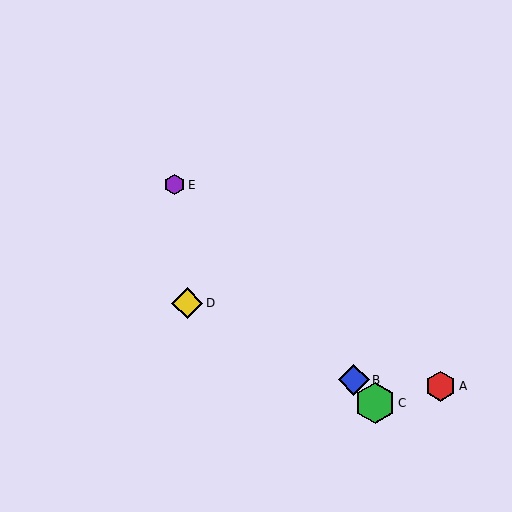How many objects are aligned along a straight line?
3 objects (B, C, E) are aligned along a straight line.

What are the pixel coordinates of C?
Object C is at (375, 403).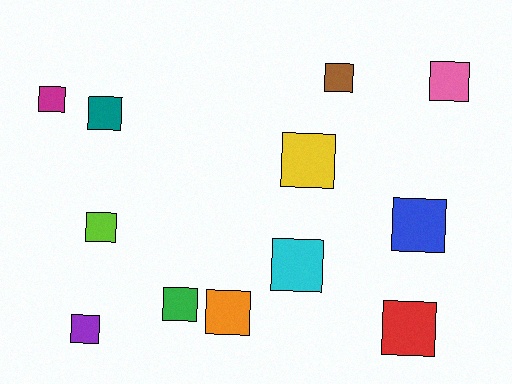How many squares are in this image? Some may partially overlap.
There are 12 squares.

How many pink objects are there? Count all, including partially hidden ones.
There is 1 pink object.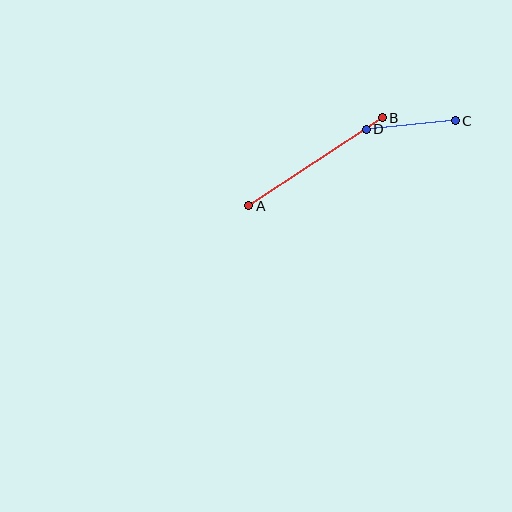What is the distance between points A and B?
The distance is approximately 160 pixels.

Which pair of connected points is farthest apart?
Points A and B are farthest apart.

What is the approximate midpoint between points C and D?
The midpoint is at approximately (411, 125) pixels.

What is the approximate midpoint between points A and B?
The midpoint is at approximately (315, 162) pixels.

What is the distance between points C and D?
The distance is approximately 89 pixels.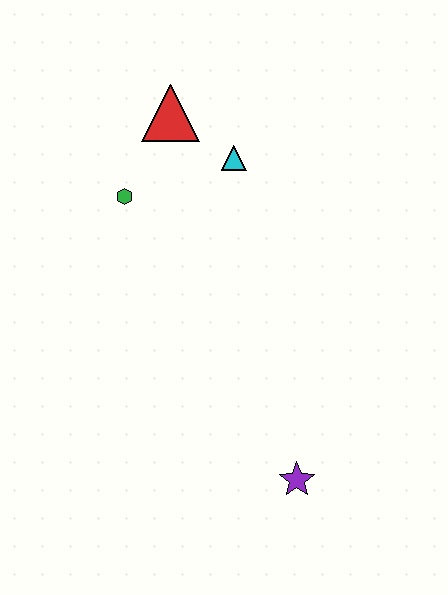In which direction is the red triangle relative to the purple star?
The red triangle is above the purple star.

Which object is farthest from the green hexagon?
The purple star is farthest from the green hexagon.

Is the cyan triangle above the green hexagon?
Yes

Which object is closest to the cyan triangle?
The red triangle is closest to the cyan triangle.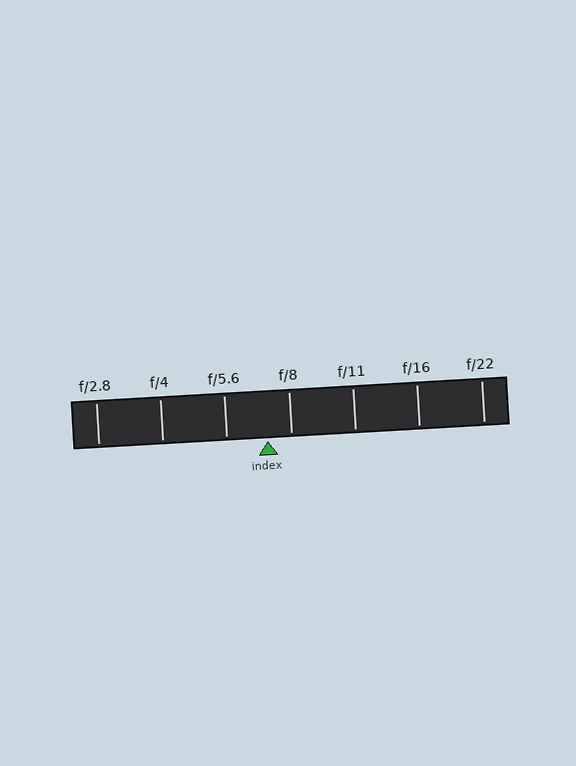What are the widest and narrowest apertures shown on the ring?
The widest aperture shown is f/2.8 and the narrowest is f/22.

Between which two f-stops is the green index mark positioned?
The index mark is between f/5.6 and f/8.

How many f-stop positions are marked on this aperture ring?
There are 7 f-stop positions marked.